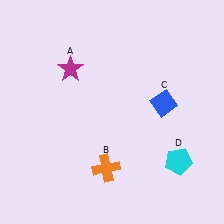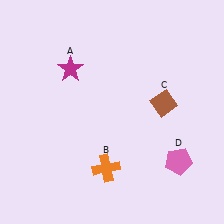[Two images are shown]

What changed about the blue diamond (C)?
In Image 1, C is blue. In Image 2, it changed to brown.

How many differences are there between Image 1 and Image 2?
There are 2 differences between the two images.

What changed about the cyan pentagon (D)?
In Image 1, D is cyan. In Image 2, it changed to pink.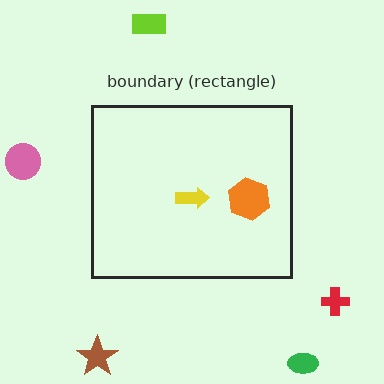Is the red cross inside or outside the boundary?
Outside.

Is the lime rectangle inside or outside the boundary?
Outside.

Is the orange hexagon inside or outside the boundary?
Inside.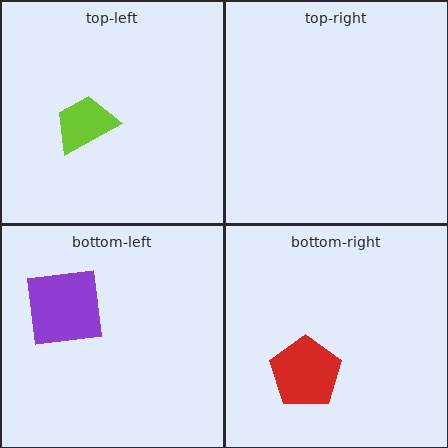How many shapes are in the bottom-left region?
1.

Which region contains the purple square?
The bottom-left region.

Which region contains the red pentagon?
The bottom-right region.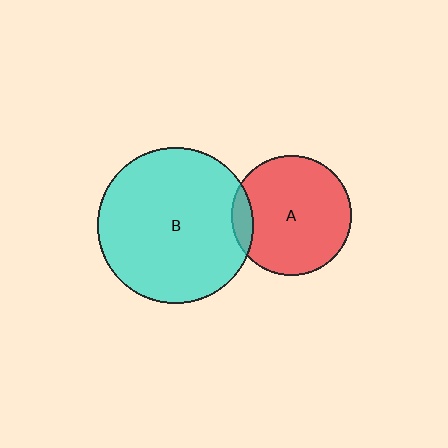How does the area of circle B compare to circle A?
Approximately 1.7 times.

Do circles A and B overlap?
Yes.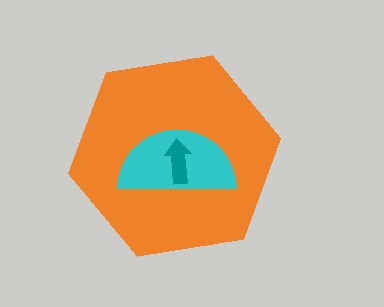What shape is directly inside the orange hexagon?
The cyan semicircle.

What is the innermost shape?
The teal arrow.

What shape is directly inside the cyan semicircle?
The teal arrow.